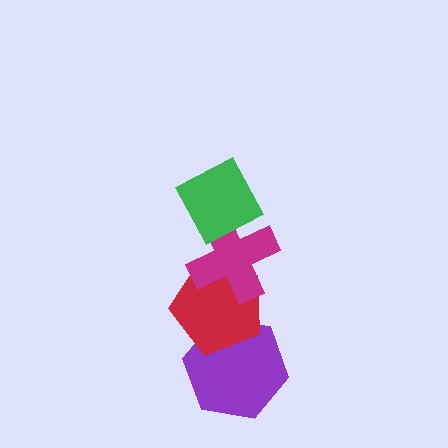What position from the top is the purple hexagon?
The purple hexagon is 4th from the top.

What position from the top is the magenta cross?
The magenta cross is 2nd from the top.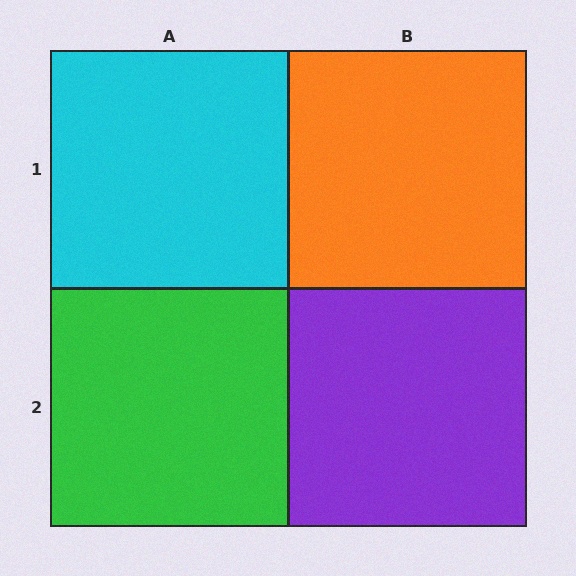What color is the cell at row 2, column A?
Green.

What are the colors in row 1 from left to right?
Cyan, orange.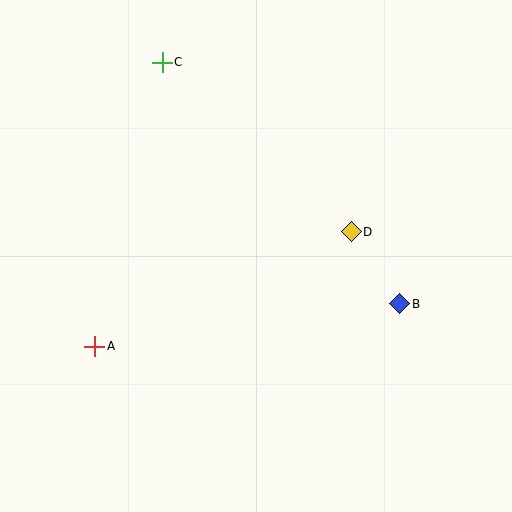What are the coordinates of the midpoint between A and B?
The midpoint between A and B is at (247, 325).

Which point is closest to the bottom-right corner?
Point B is closest to the bottom-right corner.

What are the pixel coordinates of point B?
Point B is at (400, 304).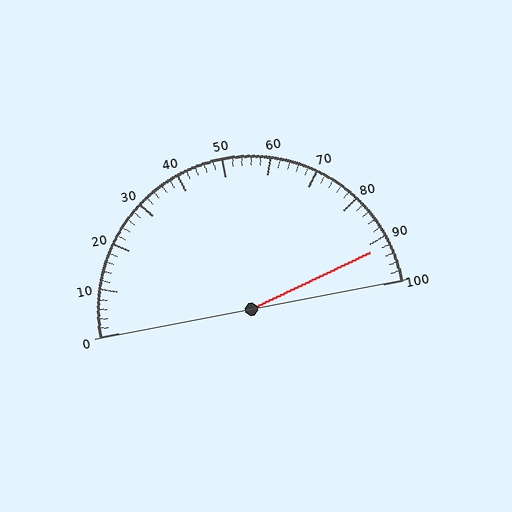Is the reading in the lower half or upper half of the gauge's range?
The reading is in the upper half of the range (0 to 100).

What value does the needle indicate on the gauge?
The needle indicates approximately 92.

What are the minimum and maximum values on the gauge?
The gauge ranges from 0 to 100.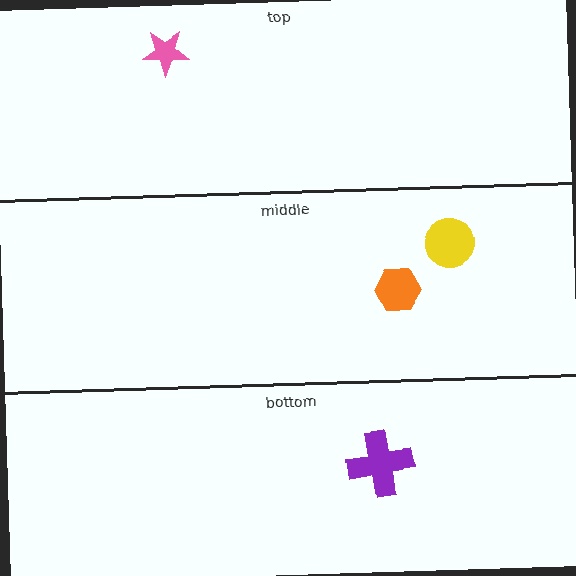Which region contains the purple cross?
The bottom region.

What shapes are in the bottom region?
The purple cross.